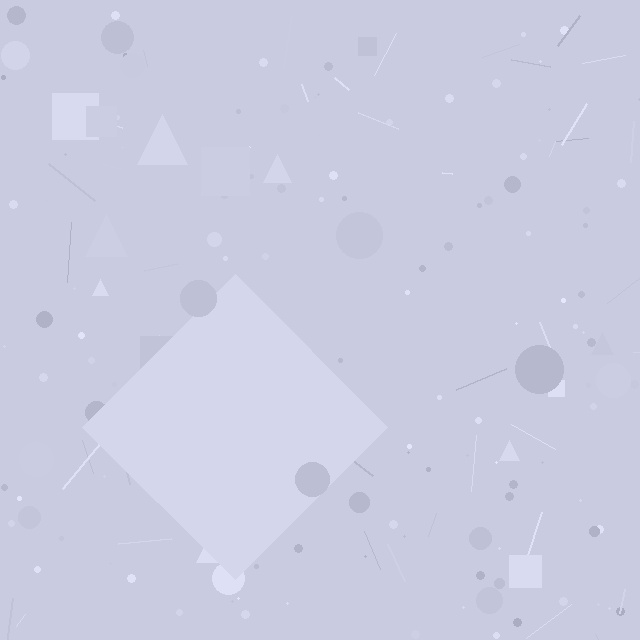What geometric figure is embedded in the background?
A diamond is embedded in the background.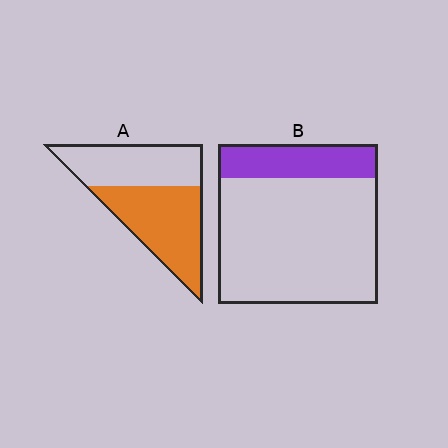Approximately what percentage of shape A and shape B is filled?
A is approximately 55% and B is approximately 20%.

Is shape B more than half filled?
No.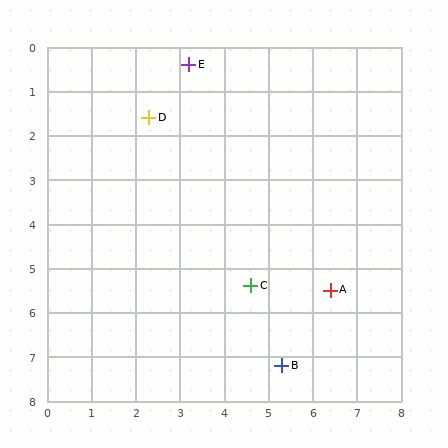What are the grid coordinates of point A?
Point A is at approximately (6.4, 5.5).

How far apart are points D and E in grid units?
Points D and E are about 1.5 grid units apart.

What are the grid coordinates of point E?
Point E is at approximately (3.2, 0.4).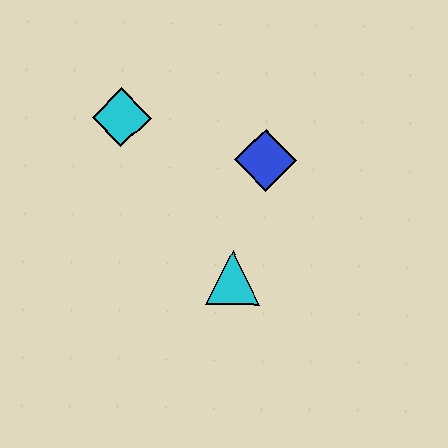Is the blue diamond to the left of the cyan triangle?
No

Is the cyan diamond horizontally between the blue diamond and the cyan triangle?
No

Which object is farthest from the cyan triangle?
The cyan diamond is farthest from the cyan triangle.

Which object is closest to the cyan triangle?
The blue diamond is closest to the cyan triangle.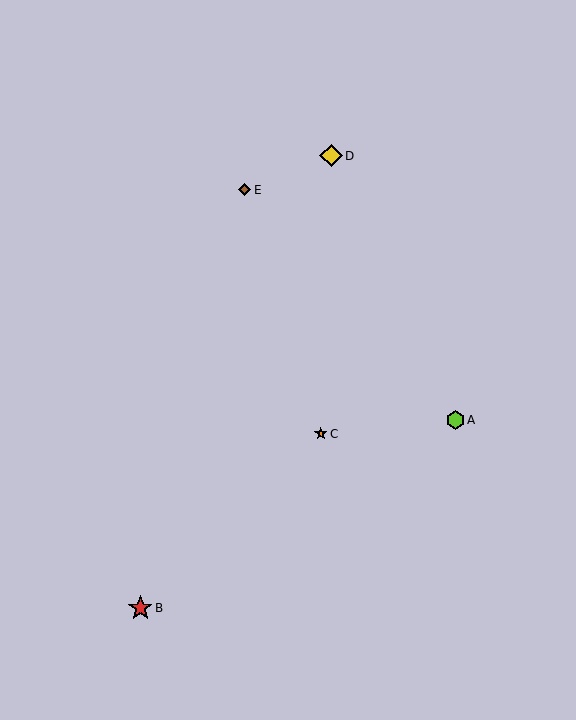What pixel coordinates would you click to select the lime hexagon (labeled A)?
Click at (455, 420) to select the lime hexagon A.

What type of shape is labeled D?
Shape D is a yellow diamond.